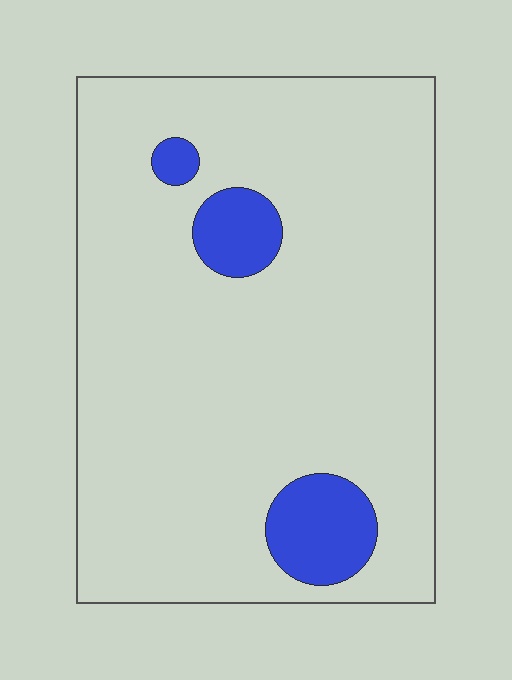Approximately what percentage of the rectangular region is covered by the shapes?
Approximately 10%.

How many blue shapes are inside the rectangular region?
3.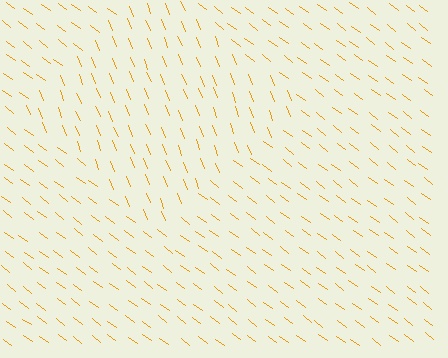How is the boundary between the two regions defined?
The boundary is defined purely by a change in line orientation (approximately 32 degrees difference). All lines are the same color and thickness.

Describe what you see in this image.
The image is filled with small orange line segments. A diamond region in the image has lines oriented differently from the surrounding lines, creating a visible texture boundary.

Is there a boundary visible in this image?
Yes, there is a texture boundary formed by a change in line orientation.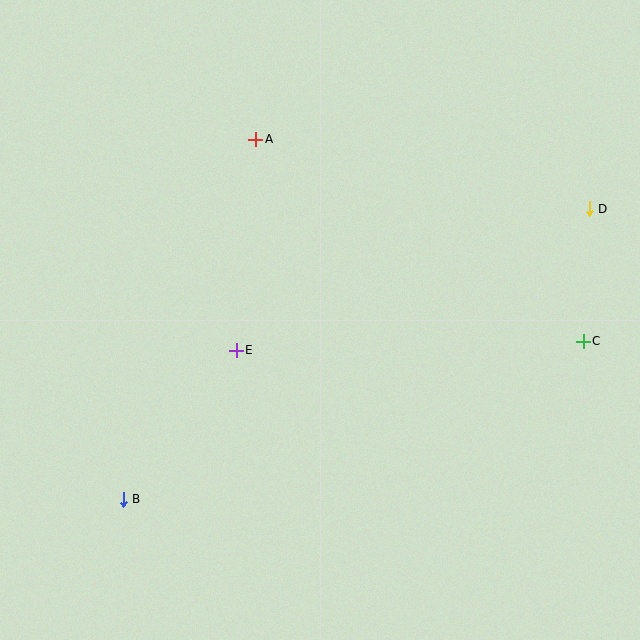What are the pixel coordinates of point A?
Point A is at (256, 139).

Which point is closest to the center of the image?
Point E at (236, 350) is closest to the center.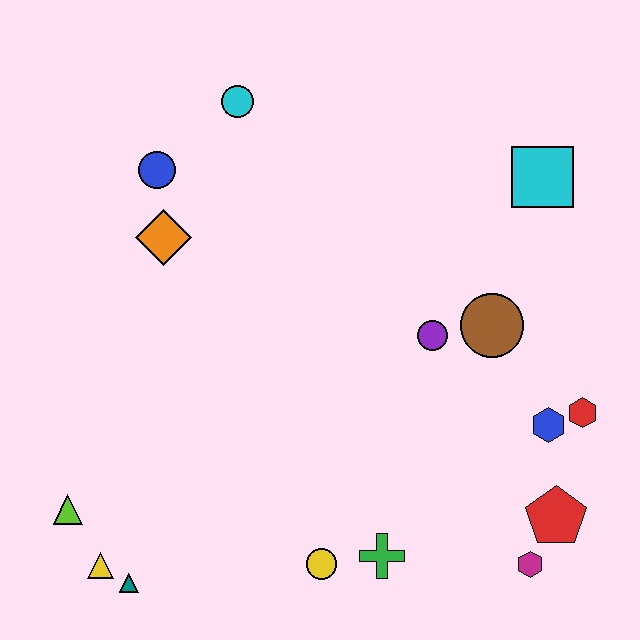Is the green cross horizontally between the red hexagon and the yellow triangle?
Yes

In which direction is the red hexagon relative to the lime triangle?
The red hexagon is to the right of the lime triangle.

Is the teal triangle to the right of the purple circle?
No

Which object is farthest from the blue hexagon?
The lime triangle is farthest from the blue hexagon.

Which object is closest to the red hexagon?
The blue hexagon is closest to the red hexagon.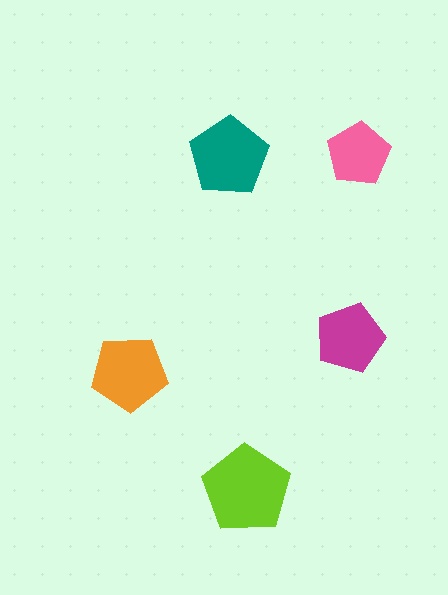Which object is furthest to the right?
The pink pentagon is rightmost.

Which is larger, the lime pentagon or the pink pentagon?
The lime one.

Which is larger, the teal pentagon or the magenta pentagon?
The teal one.